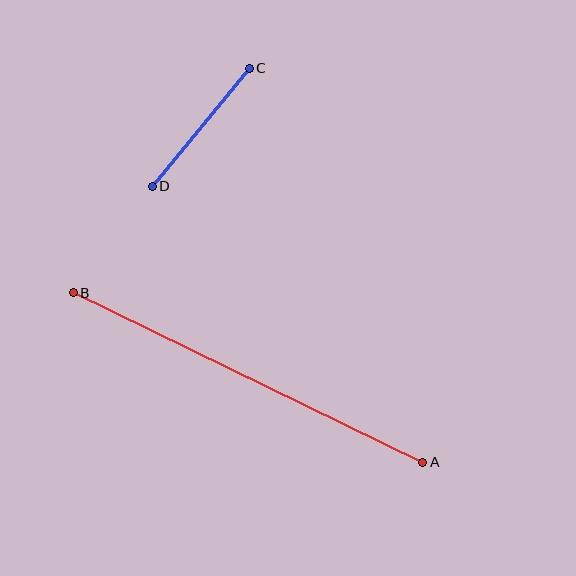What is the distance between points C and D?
The distance is approximately 153 pixels.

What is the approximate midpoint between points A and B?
The midpoint is at approximately (248, 378) pixels.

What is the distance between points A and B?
The distance is approximately 389 pixels.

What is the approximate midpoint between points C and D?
The midpoint is at approximately (201, 127) pixels.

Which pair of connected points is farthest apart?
Points A and B are farthest apart.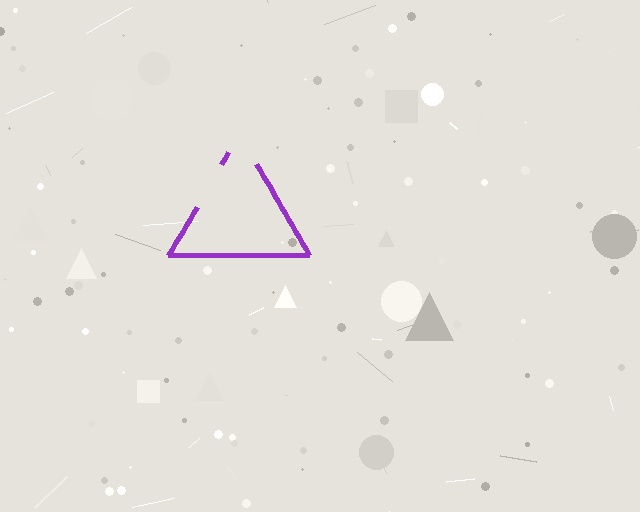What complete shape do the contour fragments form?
The contour fragments form a triangle.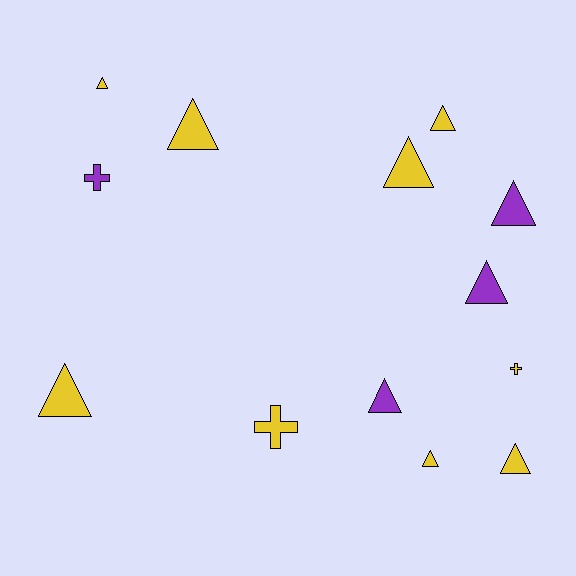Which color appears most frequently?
Yellow, with 9 objects.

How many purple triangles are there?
There are 3 purple triangles.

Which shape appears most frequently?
Triangle, with 10 objects.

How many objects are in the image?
There are 13 objects.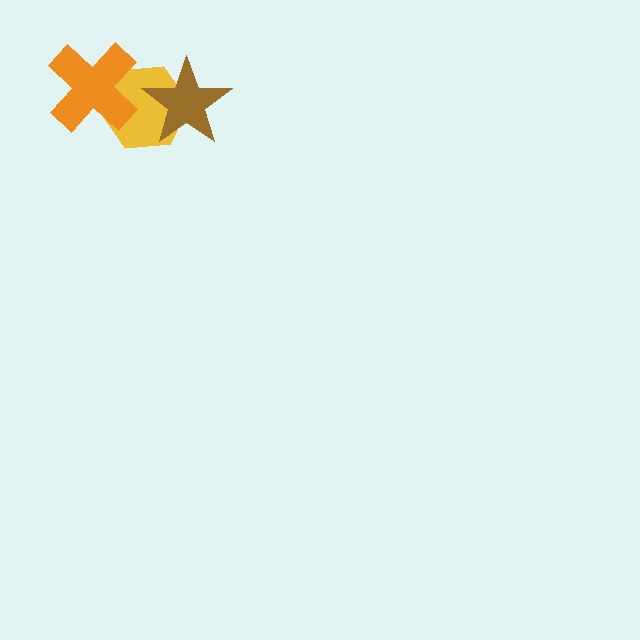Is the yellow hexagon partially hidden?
Yes, it is partially covered by another shape.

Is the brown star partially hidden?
No, no other shape covers it.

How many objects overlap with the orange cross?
1 object overlaps with the orange cross.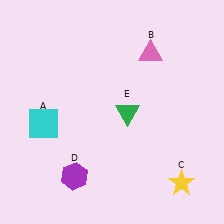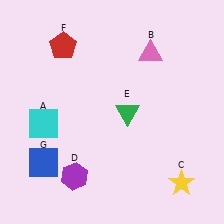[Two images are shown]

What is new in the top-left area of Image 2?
A red pentagon (F) was added in the top-left area of Image 2.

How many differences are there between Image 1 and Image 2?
There are 2 differences between the two images.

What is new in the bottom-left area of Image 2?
A blue square (G) was added in the bottom-left area of Image 2.